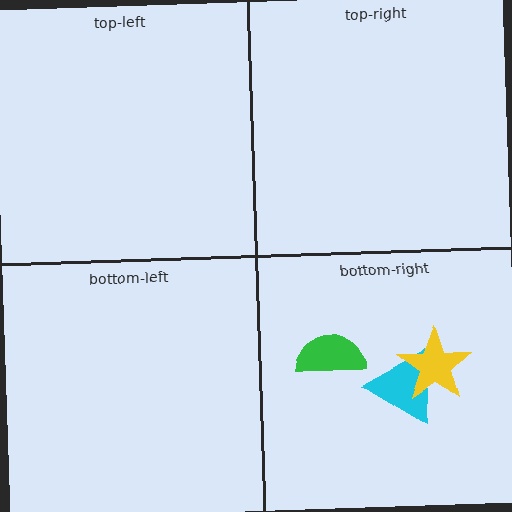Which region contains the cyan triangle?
The bottom-right region.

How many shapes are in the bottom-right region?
3.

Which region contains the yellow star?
The bottom-right region.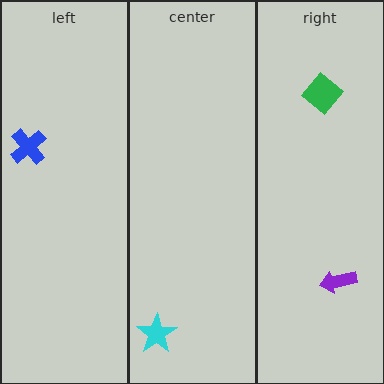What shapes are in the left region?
The blue cross.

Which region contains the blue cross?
The left region.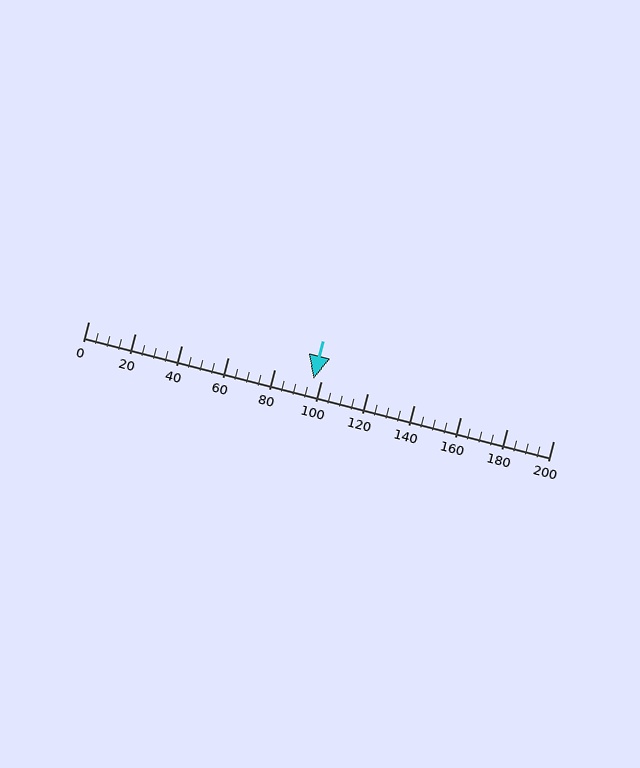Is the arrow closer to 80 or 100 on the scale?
The arrow is closer to 100.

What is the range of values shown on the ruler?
The ruler shows values from 0 to 200.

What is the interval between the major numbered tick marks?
The major tick marks are spaced 20 units apart.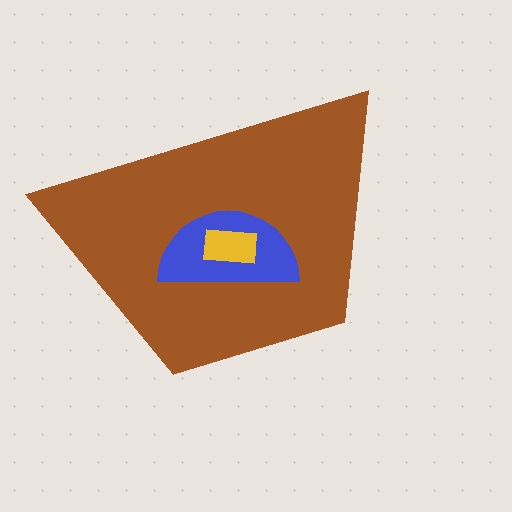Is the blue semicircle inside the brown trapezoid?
Yes.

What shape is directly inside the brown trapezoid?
The blue semicircle.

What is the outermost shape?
The brown trapezoid.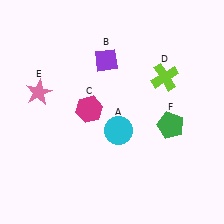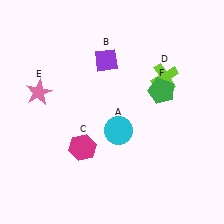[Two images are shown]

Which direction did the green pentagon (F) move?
The green pentagon (F) moved up.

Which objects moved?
The objects that moved are: the magenta hexagon (C), the green pentagon (F).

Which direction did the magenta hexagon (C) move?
The magenta hexagon (C) moved down.